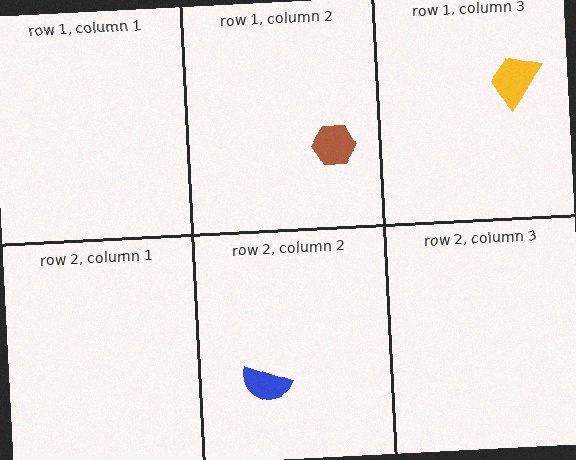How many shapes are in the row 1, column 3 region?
1.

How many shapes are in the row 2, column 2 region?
1.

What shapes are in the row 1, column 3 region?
The yellow trapezoid.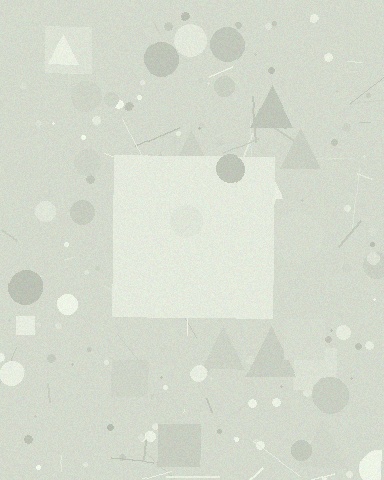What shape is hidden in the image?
A square is hidden in the image.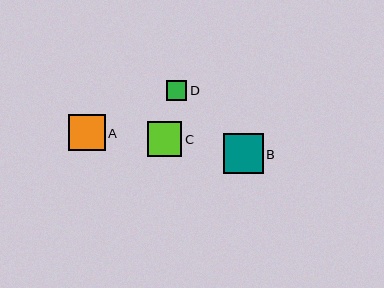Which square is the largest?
Square B is the largest with a size of approximately 39 pixels.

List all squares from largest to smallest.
From largest to smallest: B, A, C, D.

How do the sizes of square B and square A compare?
Square B and square A are approximately the same size.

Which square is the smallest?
Square D is the smallest with a size of approximately 20 pixels.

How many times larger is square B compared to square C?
Square B is approximately 1.1 times the size of square C.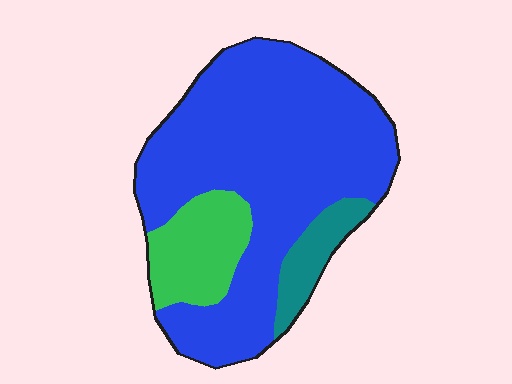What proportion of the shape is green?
Green takes up about one sixth (1/6) of the shape.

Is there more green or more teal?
Green.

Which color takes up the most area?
Blue, at roughly 75%.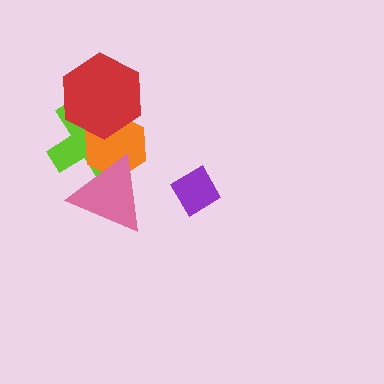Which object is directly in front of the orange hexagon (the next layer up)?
The red hexagon is directly in front of the orange hexagon.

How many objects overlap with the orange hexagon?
3 objects overlap with the orange hexagon.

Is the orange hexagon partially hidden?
Yes, it is partially covered by another shape.